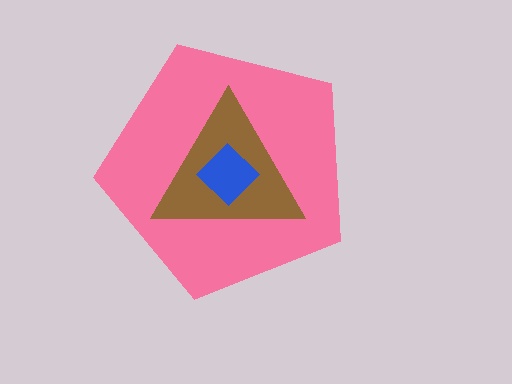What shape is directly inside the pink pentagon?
The brown triangle.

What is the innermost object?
The blue diamond.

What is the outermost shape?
The pink pentagon.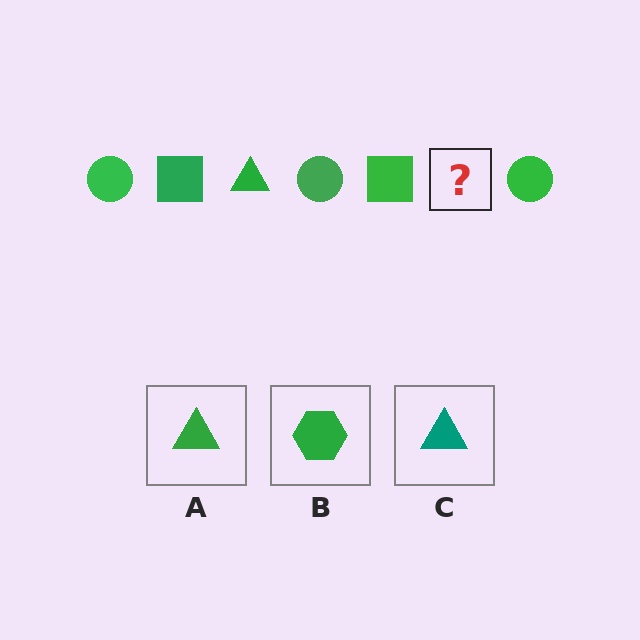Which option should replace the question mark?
Option A.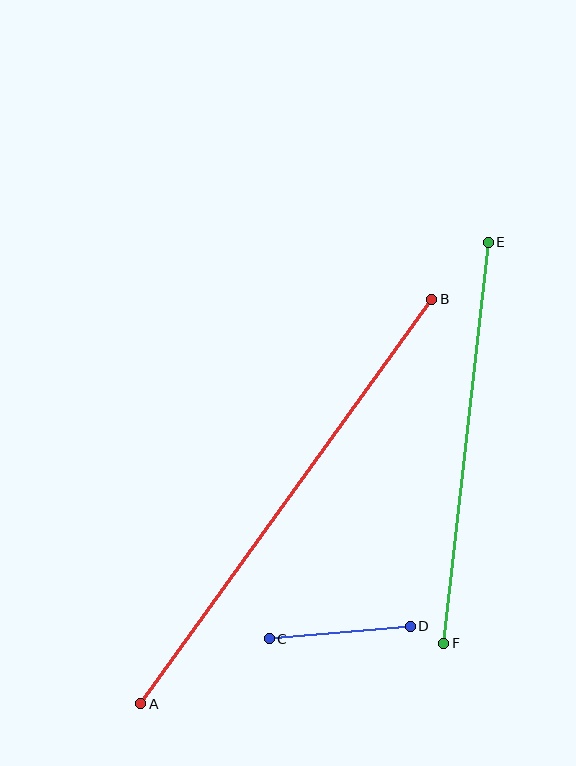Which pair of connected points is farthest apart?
Points A and B are farthest apart.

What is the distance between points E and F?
The distance is approximately 403 pixels.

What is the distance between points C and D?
The distance is approximately 142 pixels.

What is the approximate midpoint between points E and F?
The midpoint is at approximately (466, 443) pixels.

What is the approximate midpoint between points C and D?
The midpoint is at approximately (340, 633) pixels.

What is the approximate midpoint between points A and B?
The midpoint is at approximately (286, 502) pixels.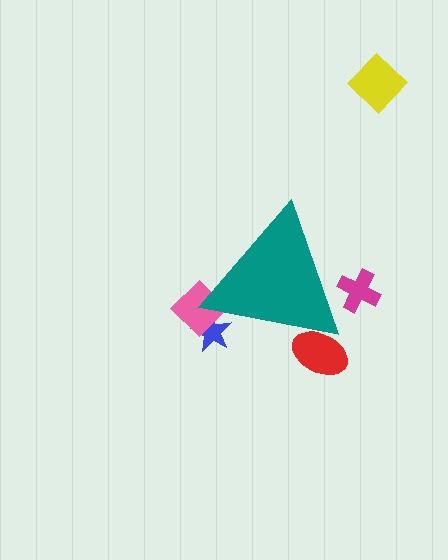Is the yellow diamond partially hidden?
No, the yellow diamond is fully visible.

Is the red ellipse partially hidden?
Yes, the red ellipse is partially hidden behind the teal triangle.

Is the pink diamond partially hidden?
Yes, the pink diamond is partially hidden behind the teal triangle.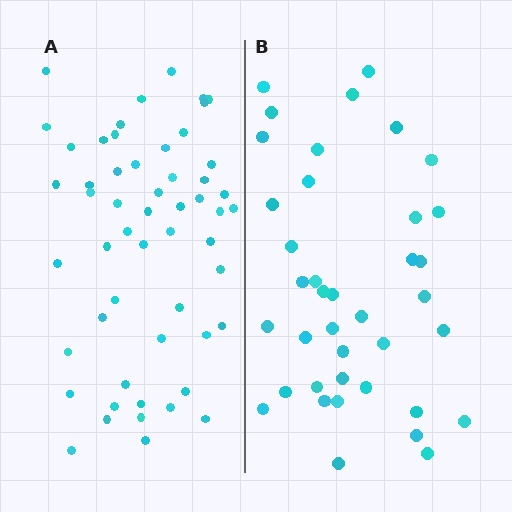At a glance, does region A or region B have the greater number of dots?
Region A (the left region) has more dots.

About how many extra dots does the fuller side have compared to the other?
Region A has approximately 15 more dots than region B.